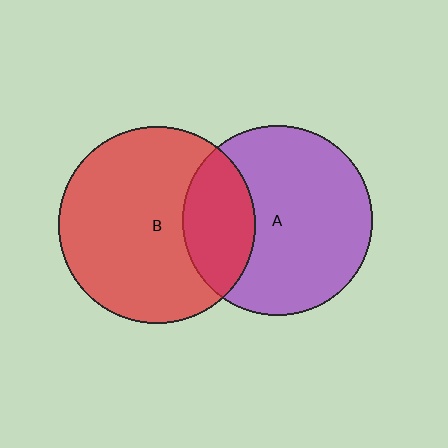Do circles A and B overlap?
Yes.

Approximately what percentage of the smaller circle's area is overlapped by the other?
Approximately 25%.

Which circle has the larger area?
Circle B (red).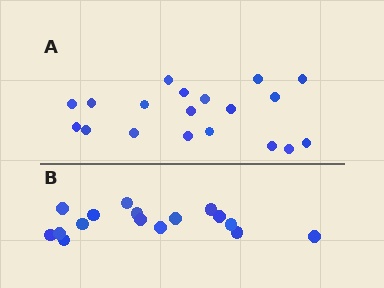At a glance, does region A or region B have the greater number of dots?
Region A (the top region) has more dots.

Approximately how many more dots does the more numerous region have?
Region A has just a few more — roughly 2 or 3 more dots than region B.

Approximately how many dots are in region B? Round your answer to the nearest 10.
About 20 dots. (The exact count is 16, which rounds to 20.)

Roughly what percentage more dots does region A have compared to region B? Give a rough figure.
About 20% more.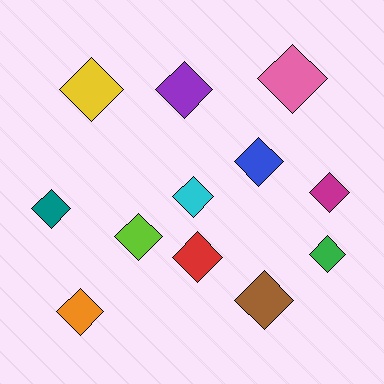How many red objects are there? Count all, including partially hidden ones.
There is 1 red object.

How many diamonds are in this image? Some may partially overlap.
There are 12 diamonds.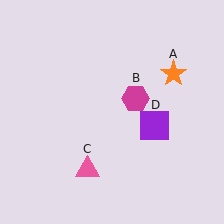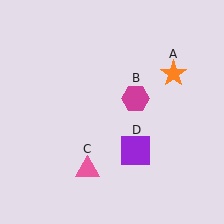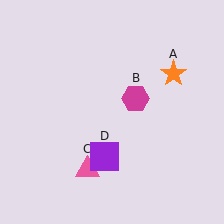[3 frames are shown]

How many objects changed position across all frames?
1 object changed position: purple square (object D).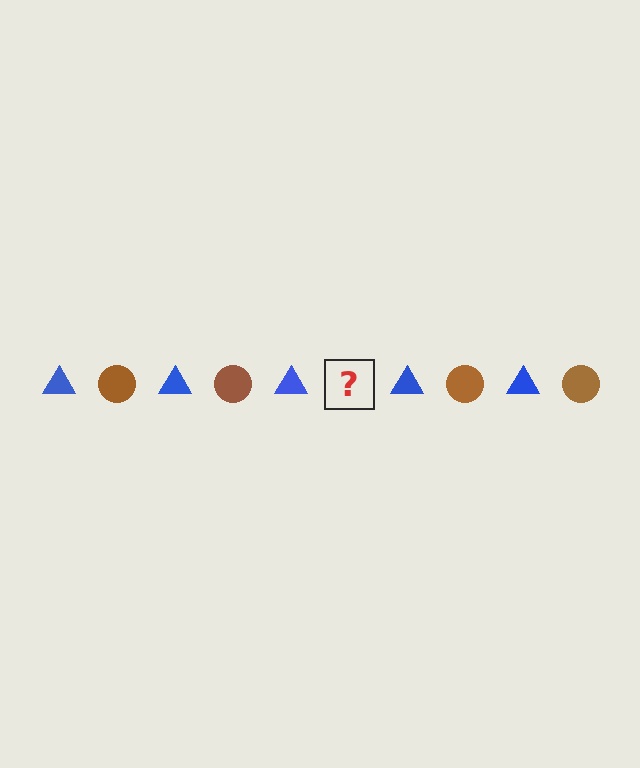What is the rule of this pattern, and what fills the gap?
The rule is that the pattern alternates between blue triangle and brown circle. The gap should be filled with a brown circle.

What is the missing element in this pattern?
The missing element is a brown circle.